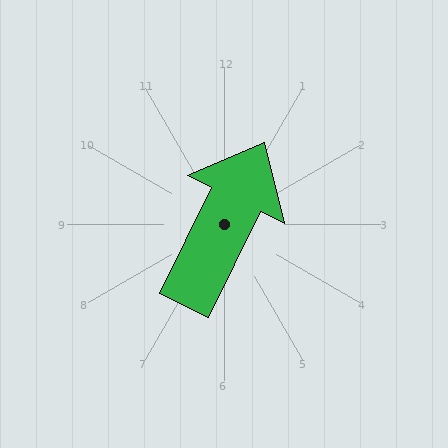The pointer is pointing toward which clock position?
Roughly 1 o'clock.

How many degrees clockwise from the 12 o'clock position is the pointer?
Approximately 26 degrees.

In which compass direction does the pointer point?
Northeast.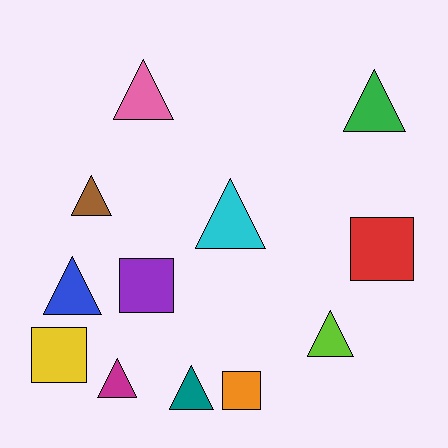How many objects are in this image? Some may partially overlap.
There are 12 objects.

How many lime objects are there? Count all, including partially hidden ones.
There is 1 lime object.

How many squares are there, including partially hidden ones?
There are 4 squares.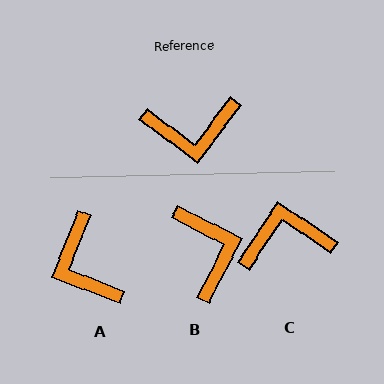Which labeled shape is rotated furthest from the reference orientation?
C, about 177 degrees away.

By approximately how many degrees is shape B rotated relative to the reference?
Approximately 100 degrees counter-clockwise.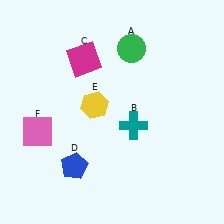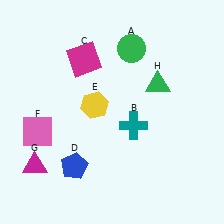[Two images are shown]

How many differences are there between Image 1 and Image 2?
There are 2 differences between the two images.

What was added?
A magenta triangle (G), a green triangle (H) were added in Image 2.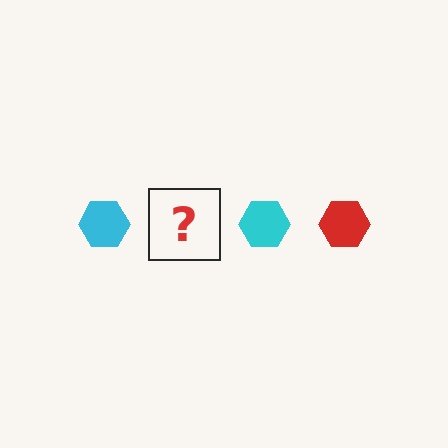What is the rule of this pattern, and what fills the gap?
The rule is that the pattern cycles through cyan, red hexagons. The gap should be filled with a red hexagon.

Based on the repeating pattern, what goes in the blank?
The blank should be a red hexagon.